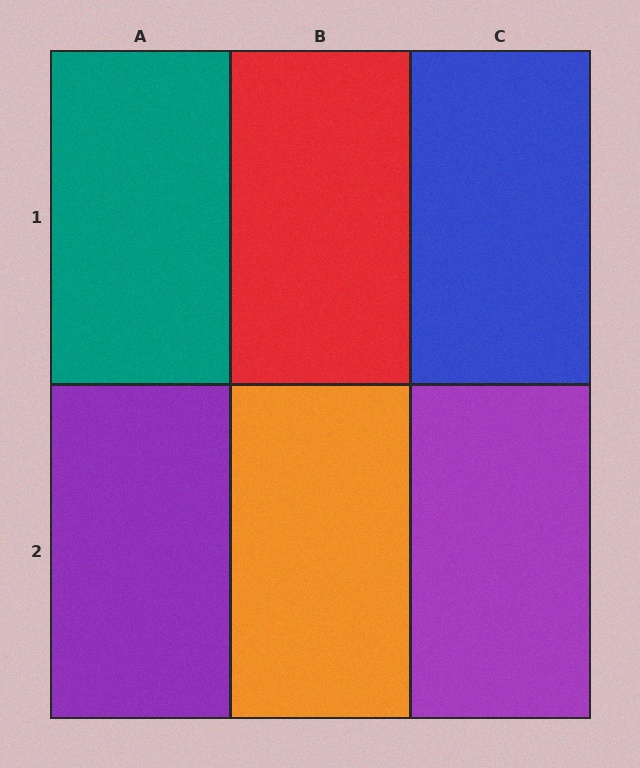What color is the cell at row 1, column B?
Red.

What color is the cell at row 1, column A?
Teal.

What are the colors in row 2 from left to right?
Purple, orange, purple.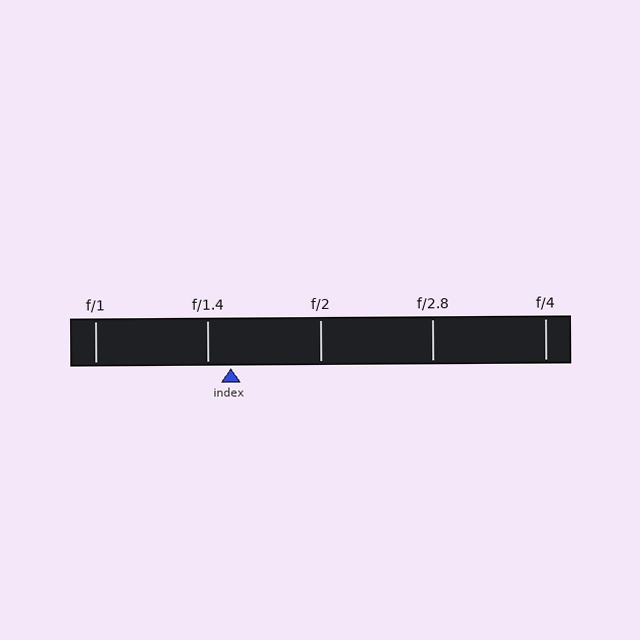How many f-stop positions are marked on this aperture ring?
There are 5 f-stop positions marked.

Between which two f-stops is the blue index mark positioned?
The index mark is between f/1.4 and f/2.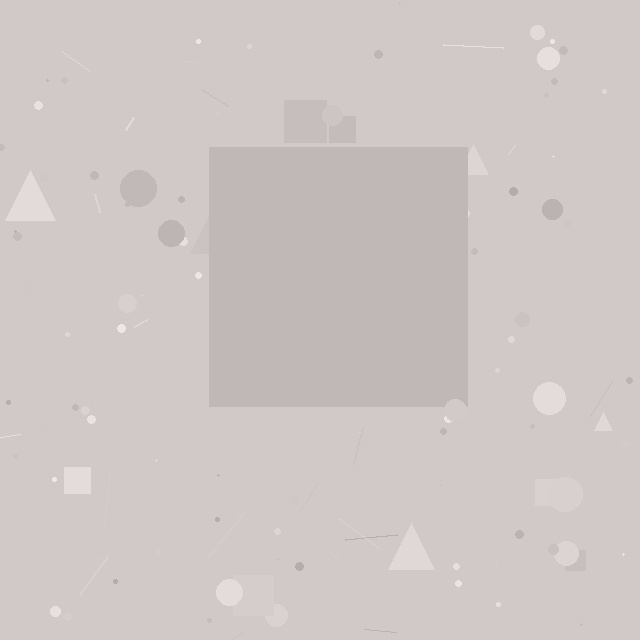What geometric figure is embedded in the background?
A square is embedded in the background.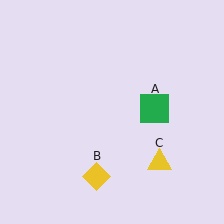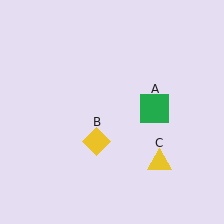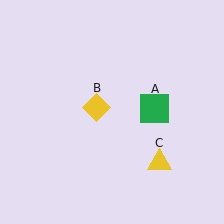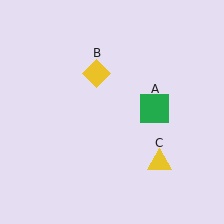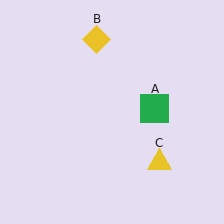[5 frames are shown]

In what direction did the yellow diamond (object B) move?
The yellow diamond (object B) moved up.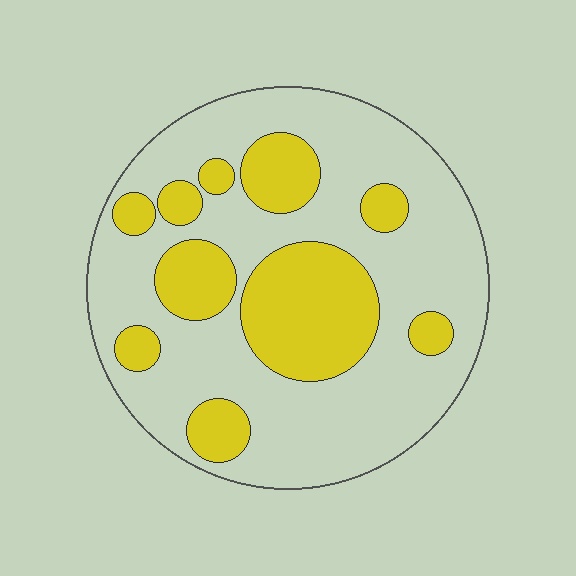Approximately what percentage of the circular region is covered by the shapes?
Approximately 30%.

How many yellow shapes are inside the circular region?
10.